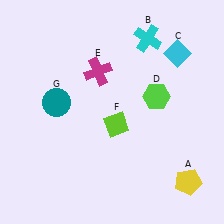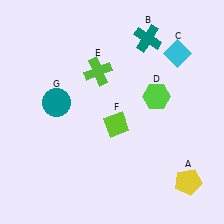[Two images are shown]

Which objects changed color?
B changed from cyan to teal. E changed from magenta to lime.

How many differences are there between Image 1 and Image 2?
There are 2 differences between the two images.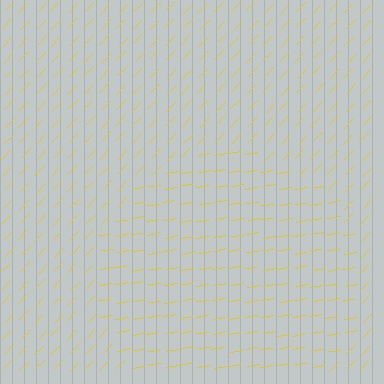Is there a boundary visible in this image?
Yes, there is a texture boundary formed by a change in line orientation.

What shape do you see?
I see a circle.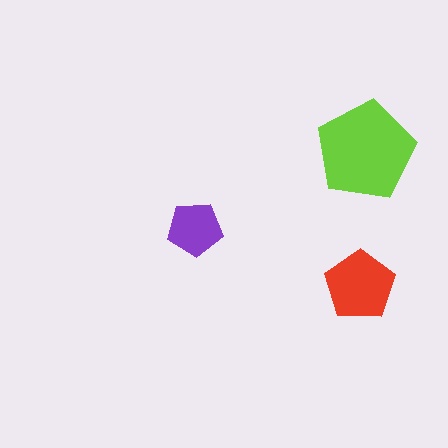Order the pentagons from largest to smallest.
the lime one, the red one, the purple one.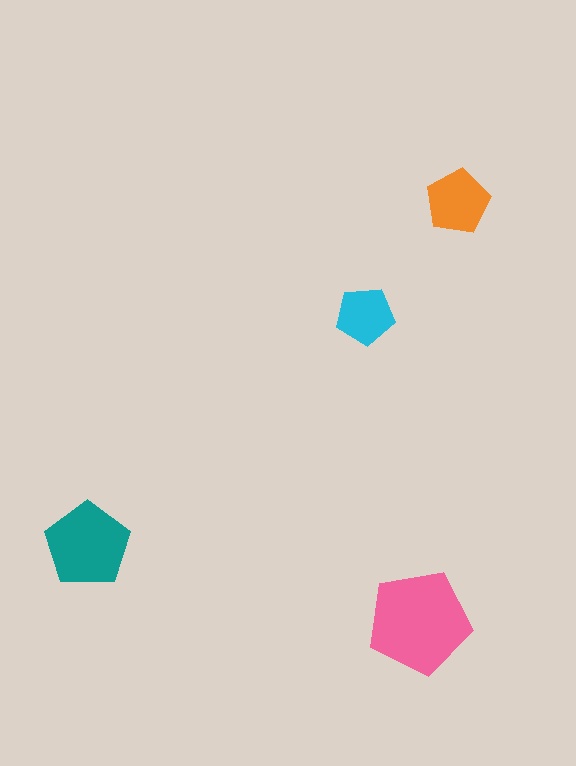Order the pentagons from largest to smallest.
the pink one, the teal one, the orange one, the cyan one.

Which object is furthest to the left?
The teal pentagon is leftmost.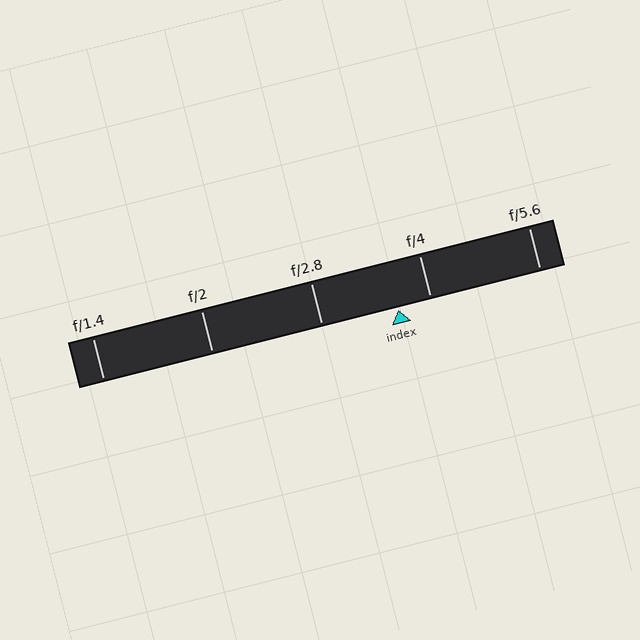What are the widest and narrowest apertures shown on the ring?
The widest aperture shown is f/1.4 and the narrowest is f/5.6.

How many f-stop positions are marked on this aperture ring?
There are 5 f-stop positions marked.